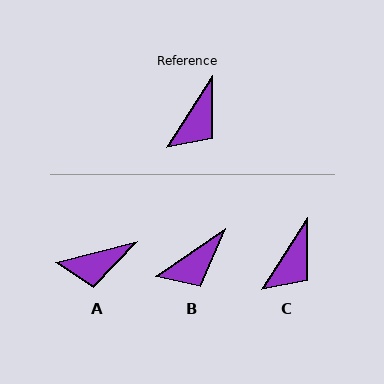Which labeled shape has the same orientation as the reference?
C.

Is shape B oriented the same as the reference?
No, it is off by about 24 degrees.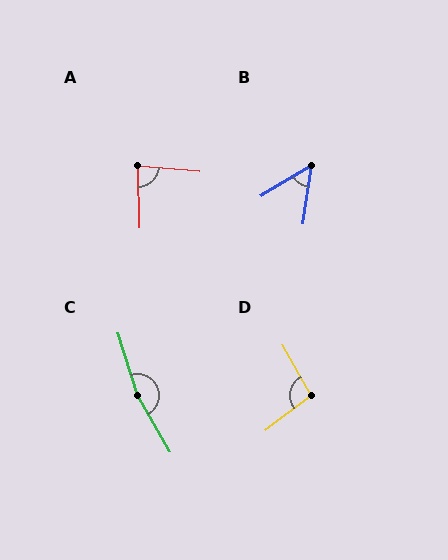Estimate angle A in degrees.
Approximately 84 degrees.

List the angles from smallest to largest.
B (50°), A (84°), D (98°), C (168°).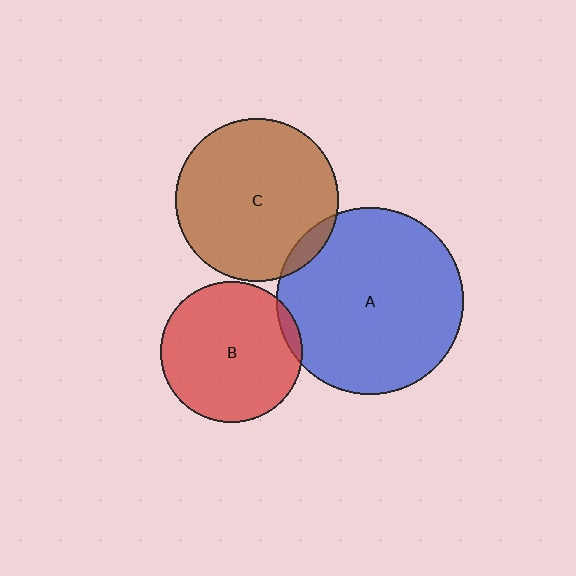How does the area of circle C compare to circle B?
Approximately 1.3 times.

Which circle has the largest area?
Circle A (blue).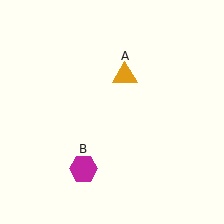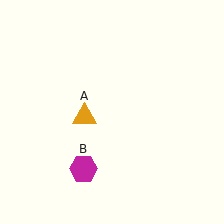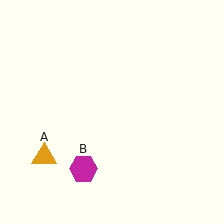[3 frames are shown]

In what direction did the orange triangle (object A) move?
The orange triangle (object A) moved down and to the left.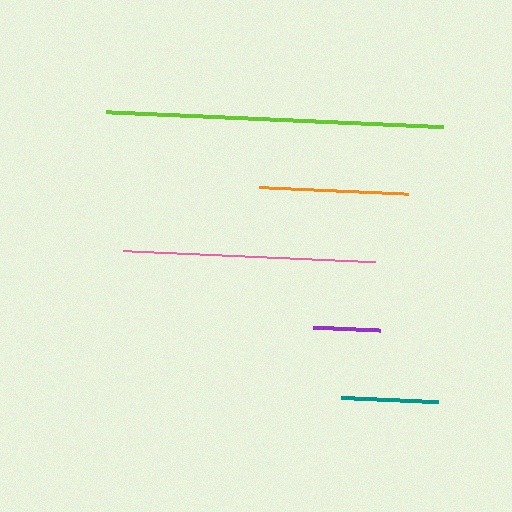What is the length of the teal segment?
The teal segment is approximately 97 pixels long.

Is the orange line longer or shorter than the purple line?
The orange line is longer than the purple line.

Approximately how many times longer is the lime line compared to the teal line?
The lime line is approximately 3.5 times the length of the teal line.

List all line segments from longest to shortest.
From longest to shortest: lime, pink, orange, teal, purple.